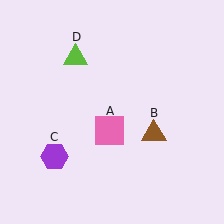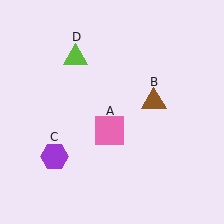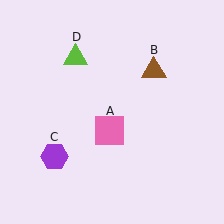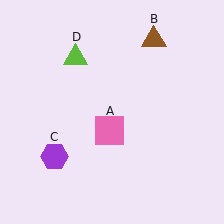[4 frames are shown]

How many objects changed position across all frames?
1 object changed position: brown triangle (object B).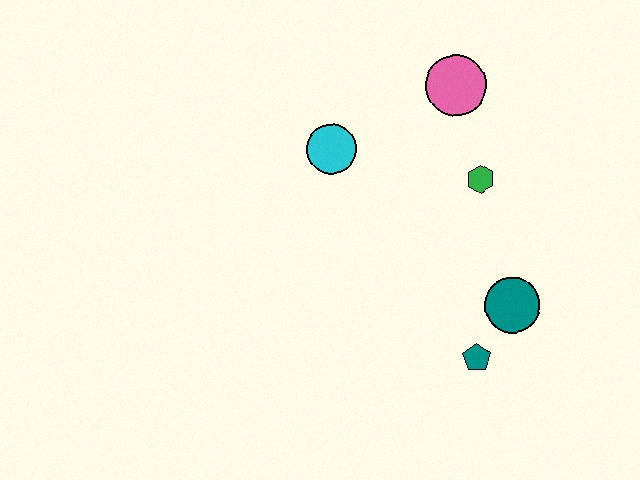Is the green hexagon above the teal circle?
Yes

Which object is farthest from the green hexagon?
The teal pentagon is farthest from the green hexagon.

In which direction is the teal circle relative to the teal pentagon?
The teal circle is above the teal pentagon.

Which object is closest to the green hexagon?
The pink circle is closest to the green hexagon.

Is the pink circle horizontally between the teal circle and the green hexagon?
No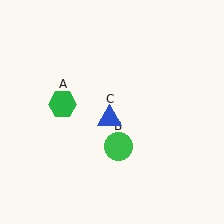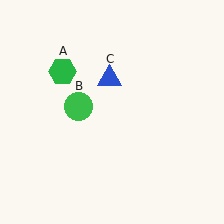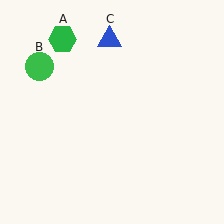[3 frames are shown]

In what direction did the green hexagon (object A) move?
The green hexagon (object A) moved up.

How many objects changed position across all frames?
3 objects changed position: green hexagon (object A), green circle (object B), blue triangle (object C).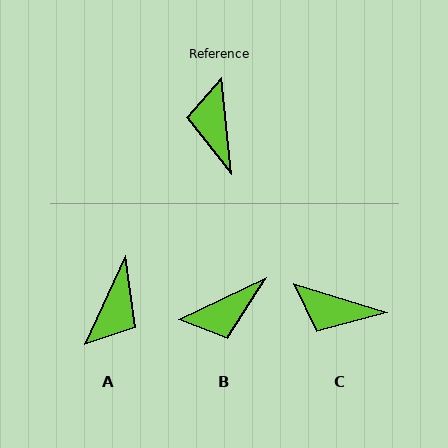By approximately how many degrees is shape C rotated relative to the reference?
Approximately 67 degrees counter-clockwise.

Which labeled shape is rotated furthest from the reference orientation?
A, about 149 degrees away.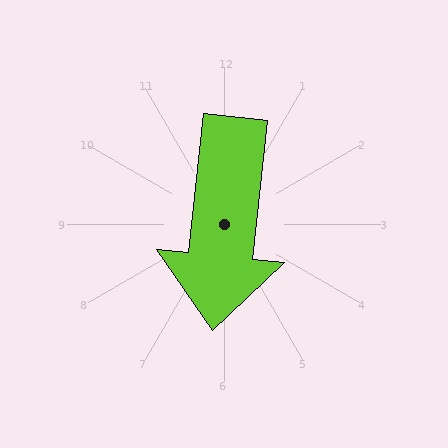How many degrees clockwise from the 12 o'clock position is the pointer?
Approximately 186 degrees.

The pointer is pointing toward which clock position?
Roughly 6 o'clock.